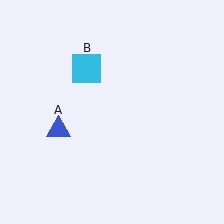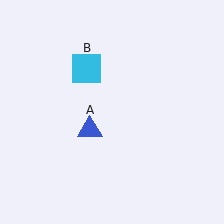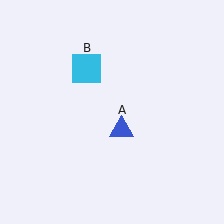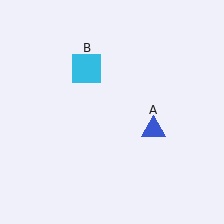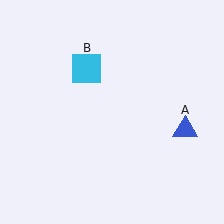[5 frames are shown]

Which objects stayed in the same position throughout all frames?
Cyan square (object B) remained stationary.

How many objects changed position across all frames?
1 object changed position: blue triangle (object A).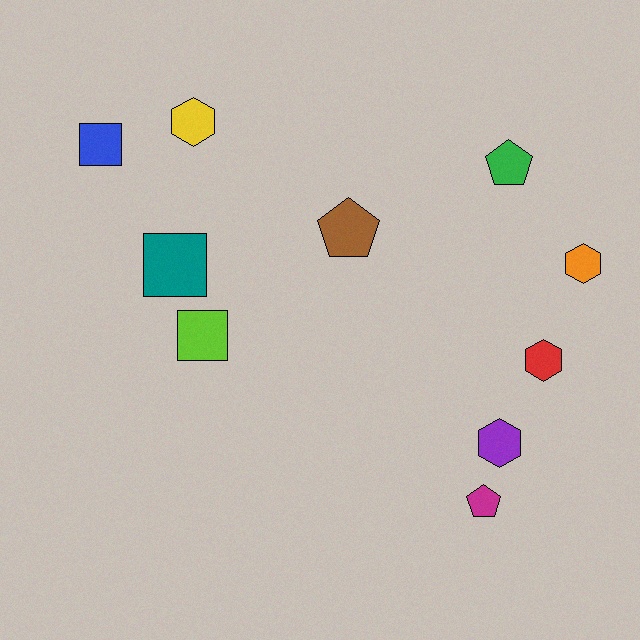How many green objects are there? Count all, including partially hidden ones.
There is 1 green object.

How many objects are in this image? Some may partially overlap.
There are 10 objects.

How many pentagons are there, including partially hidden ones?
There are 3 pentagons.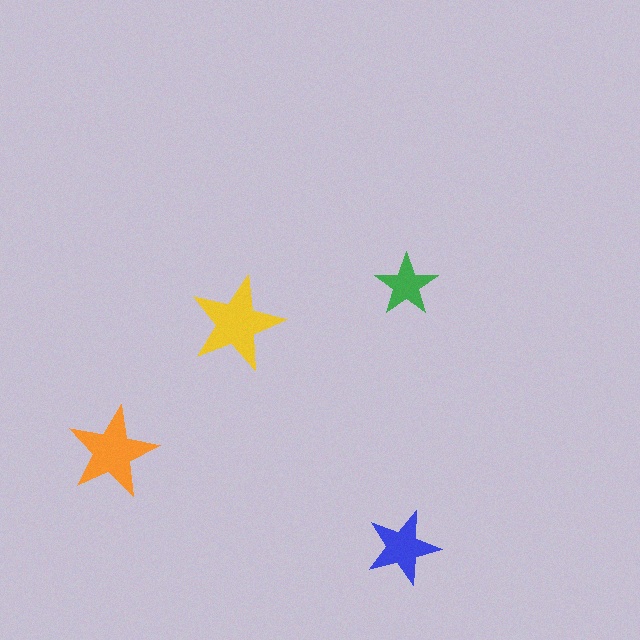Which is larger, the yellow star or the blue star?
The yellow one.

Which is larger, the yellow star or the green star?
The yellow one.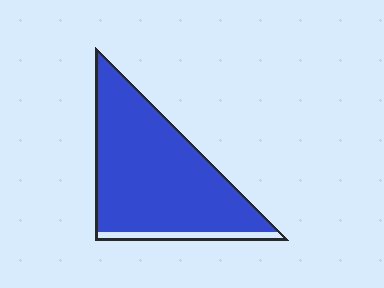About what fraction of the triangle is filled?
About nine tenths (9/10).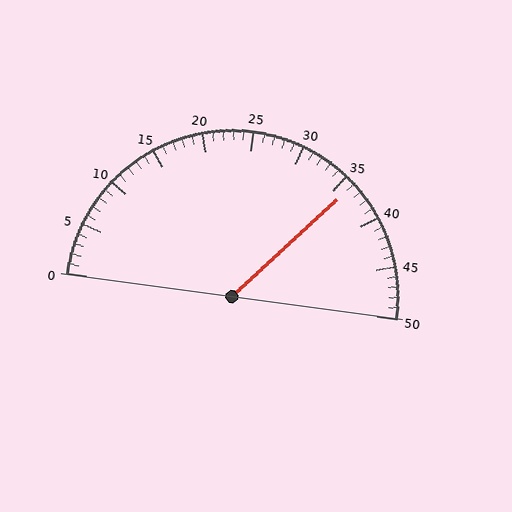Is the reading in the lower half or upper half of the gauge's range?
The reading is in the upper half of the range (0 to 50).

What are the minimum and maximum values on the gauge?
The gauge ranges from 0 to 50.